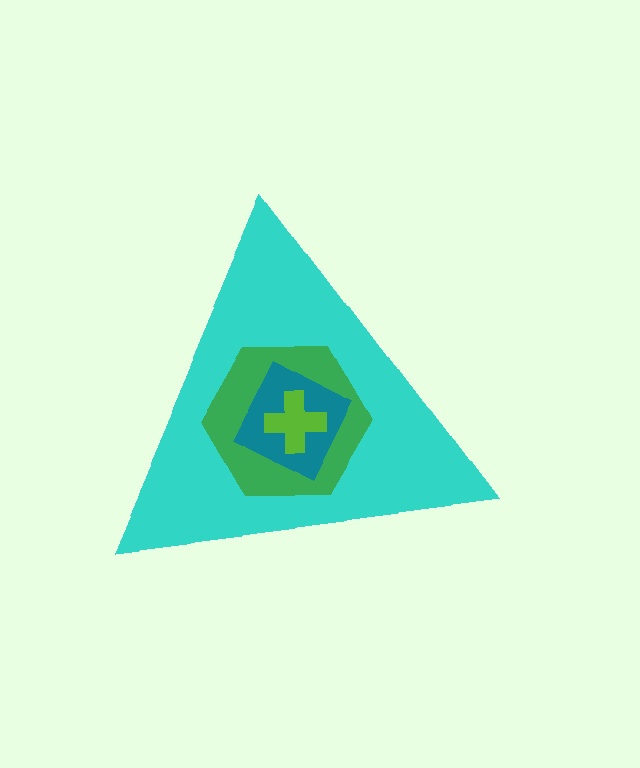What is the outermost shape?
The cyan triangle.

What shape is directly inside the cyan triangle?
The green hexagon.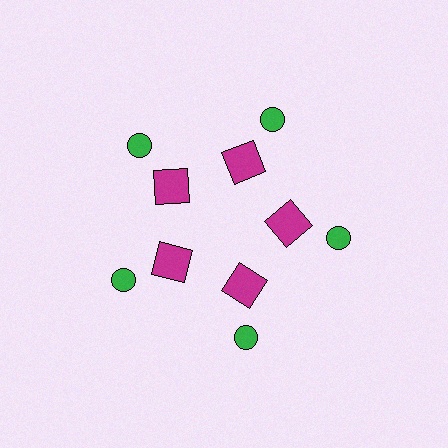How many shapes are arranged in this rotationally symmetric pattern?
There are 10 shapes, arranged in 5 groups of 2.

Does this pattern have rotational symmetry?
Yes, this pattern has 5-fold rotational symmetry. It looks the same after rotating 72 degrees around the center.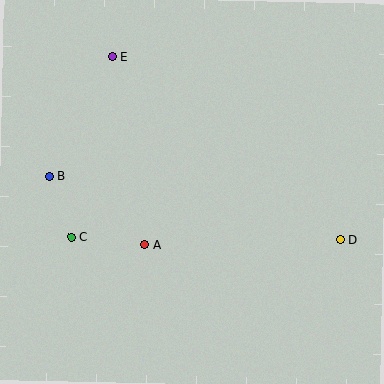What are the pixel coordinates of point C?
Point C is at (71, 237).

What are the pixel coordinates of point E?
Point E is at (112, 57).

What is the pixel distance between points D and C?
The distance between D and C is 269 pixels.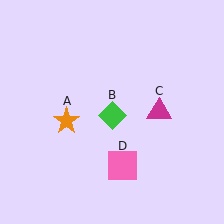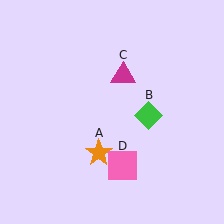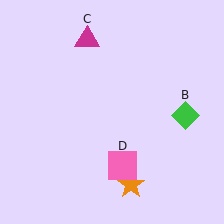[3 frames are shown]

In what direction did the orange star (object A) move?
The orange star (object A) moved down and to the right.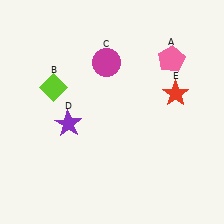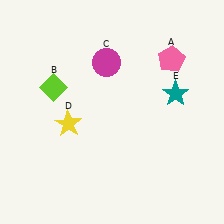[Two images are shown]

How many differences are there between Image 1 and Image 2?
There are 2 differences between the two images.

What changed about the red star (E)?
In Image 1, E is red. In Image 2, it changed to teal.